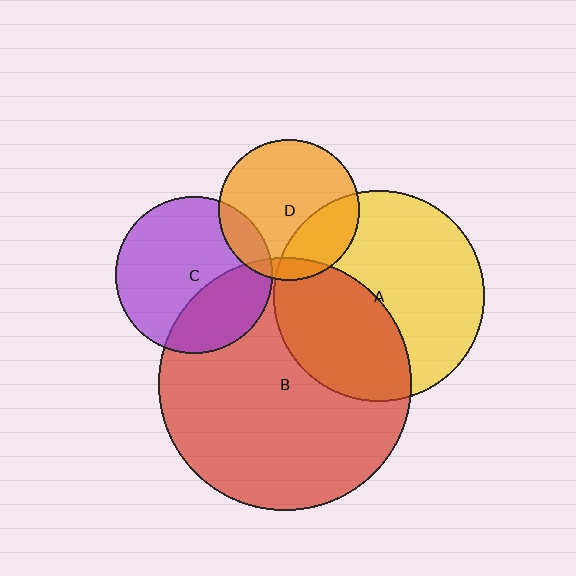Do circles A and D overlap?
Yes.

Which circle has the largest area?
Circle B (red).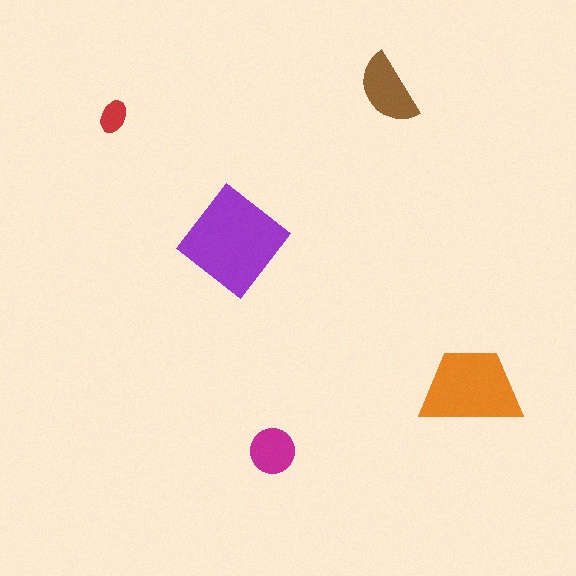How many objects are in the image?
There are 5 objects in the image.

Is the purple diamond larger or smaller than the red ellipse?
Larger.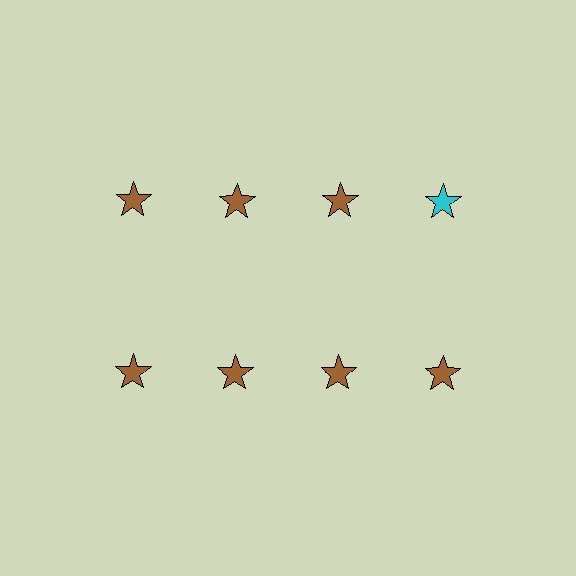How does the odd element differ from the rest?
It has a different color: cyan instead of brown.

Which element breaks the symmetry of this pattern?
The cyan star in the top row, second from right column breaks the symmetry. All other shapes are brown stars.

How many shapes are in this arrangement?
There are 8 shapes arranged in a grid pattern.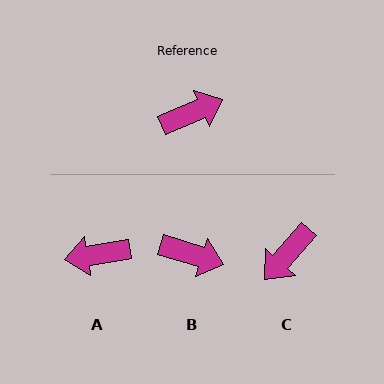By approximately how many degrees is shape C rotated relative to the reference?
Approximately 155 degrees clockwise.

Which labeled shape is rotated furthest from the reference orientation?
A, about 166 degrees away.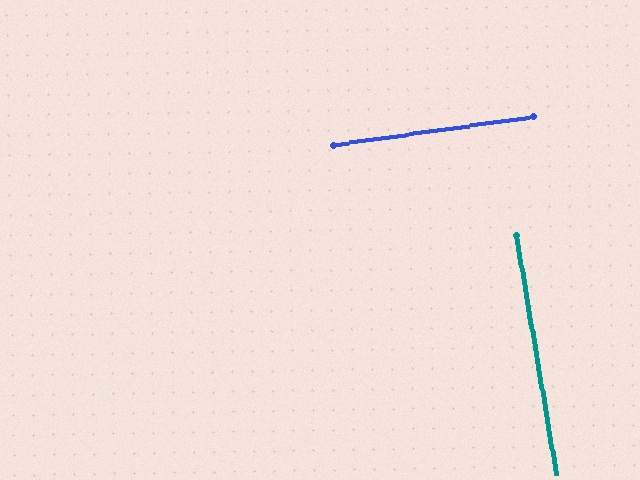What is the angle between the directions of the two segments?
Approximately 89 degrees.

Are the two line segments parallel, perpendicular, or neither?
Perpendicular — they meet at approximately 89°.